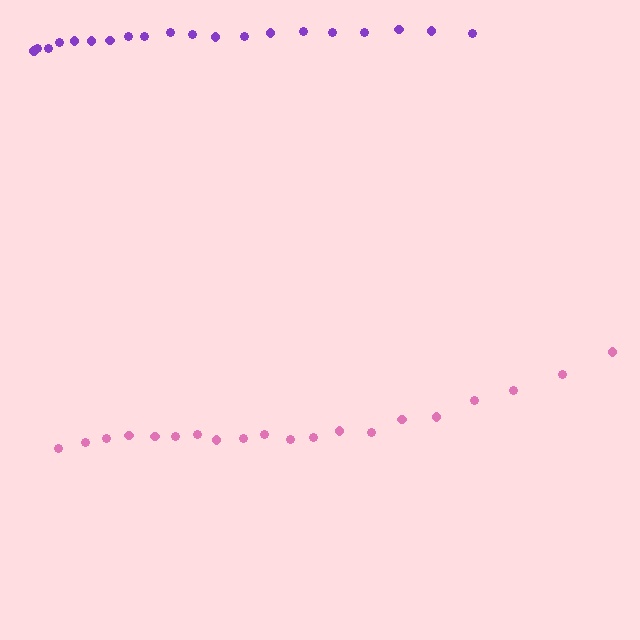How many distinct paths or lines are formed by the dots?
There are 2 distinct paths.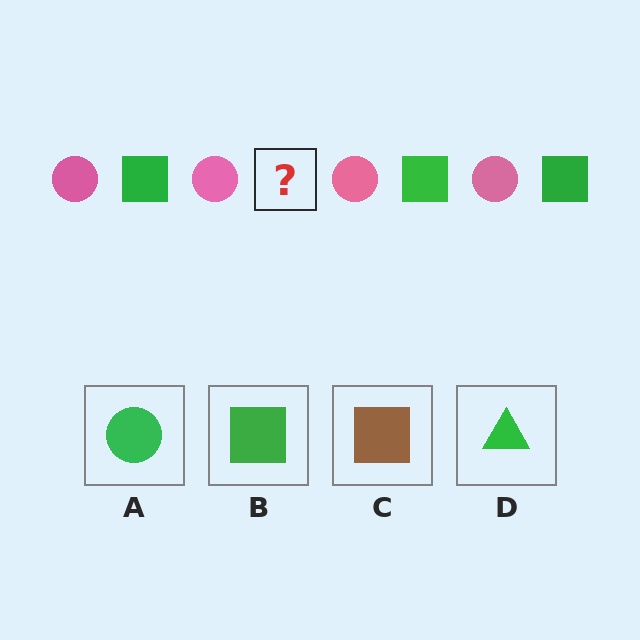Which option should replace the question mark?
Option B.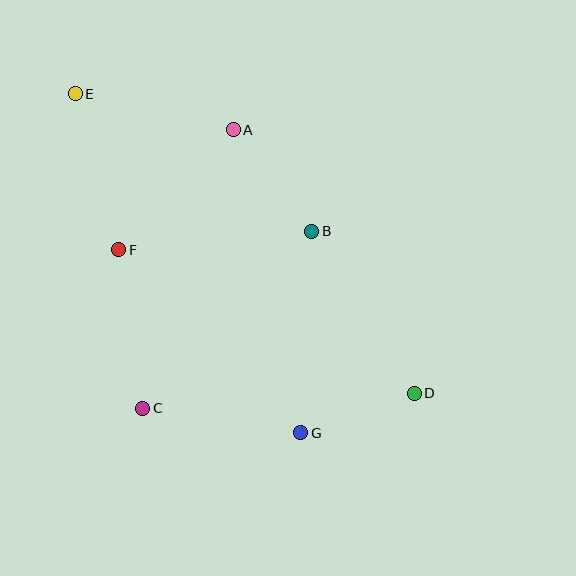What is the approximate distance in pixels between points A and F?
The distance between A and F is approximately 166 pixels.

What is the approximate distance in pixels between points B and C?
The distance between B and C is approximately 245 pixels.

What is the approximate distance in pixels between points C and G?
The distance between C and G is approximately 160 pixels.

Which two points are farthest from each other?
Points D and E are farthest from each other.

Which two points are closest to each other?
Points D and G are closest to each other.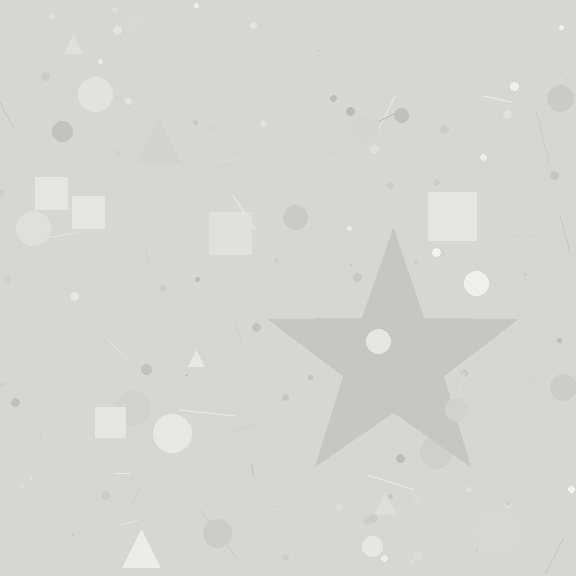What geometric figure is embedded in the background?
A star is embedded in the background.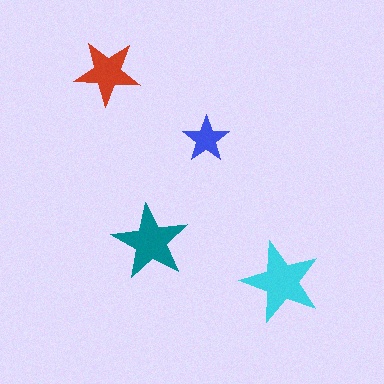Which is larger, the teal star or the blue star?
The teal one.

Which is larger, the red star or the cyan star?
The cyan one.